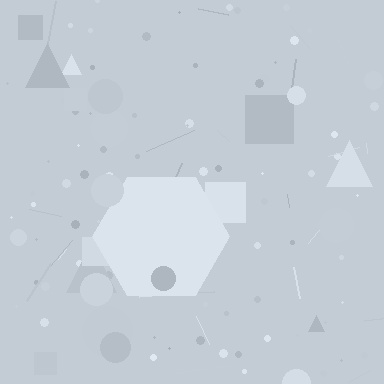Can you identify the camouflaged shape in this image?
The camouflaged shape is a hexagon.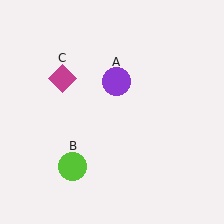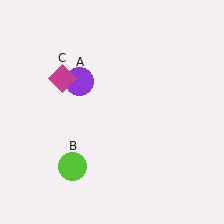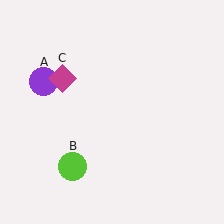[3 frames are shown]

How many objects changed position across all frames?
1 object changed position: purple circle (object A).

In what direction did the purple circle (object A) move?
The purple circle (object A) moved left.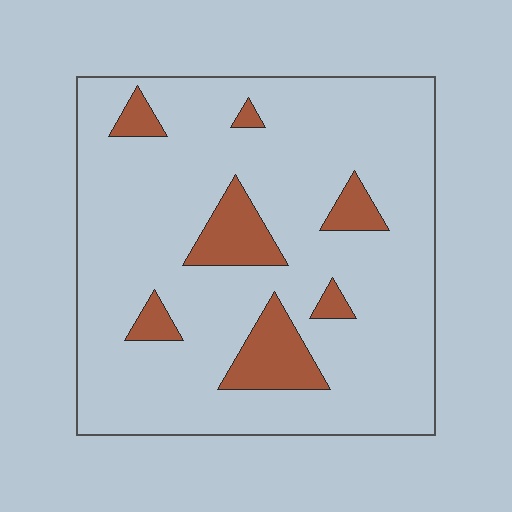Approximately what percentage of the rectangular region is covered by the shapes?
Approximately 15%.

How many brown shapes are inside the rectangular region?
7.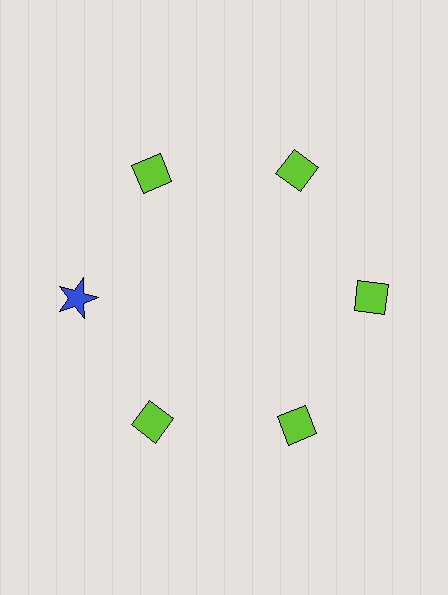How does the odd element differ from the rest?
It differs in both color (blue instead of lime) and shape (star instead of diamond).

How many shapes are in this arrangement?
There are 6 shapes arranged in a ring pattern.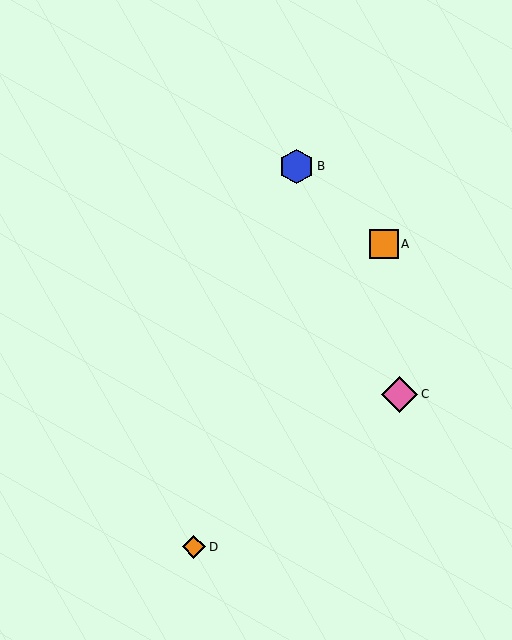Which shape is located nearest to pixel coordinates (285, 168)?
The blue hexagon (labeled B) at (296, 166) is nearest to that location.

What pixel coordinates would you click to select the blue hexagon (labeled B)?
Click at (296, 166) to select the blue hexagon B.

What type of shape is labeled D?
Shape D is an orange diamond.